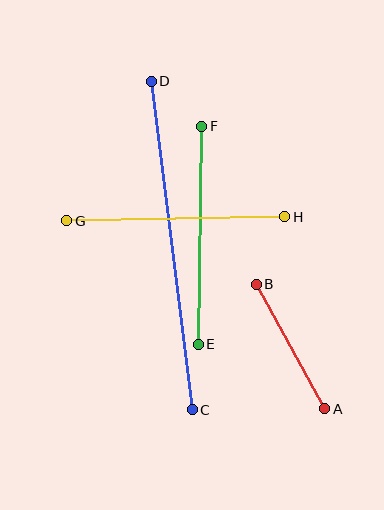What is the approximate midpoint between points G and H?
The midpoint is at approximately (176, 219) pixels.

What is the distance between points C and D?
The distance is approximately 331 pixels.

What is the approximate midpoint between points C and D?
The midpoint is at approximately (172, 245) pixels.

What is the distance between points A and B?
The distance is approximately 142 pixels.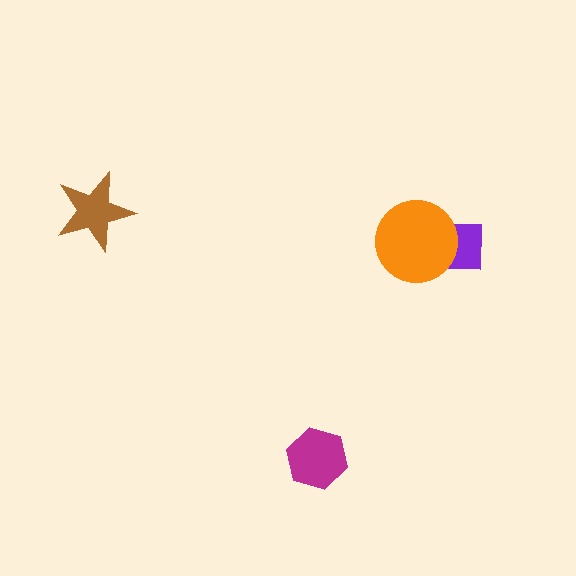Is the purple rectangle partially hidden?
Yes, it is partially covered by another shape.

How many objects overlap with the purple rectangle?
1 object overlaps with the purple rectangle.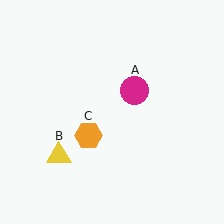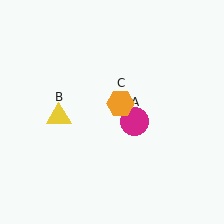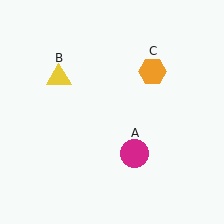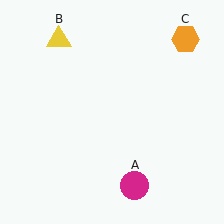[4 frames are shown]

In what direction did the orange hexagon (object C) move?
The orange hexagon (object C) moved up and to the right.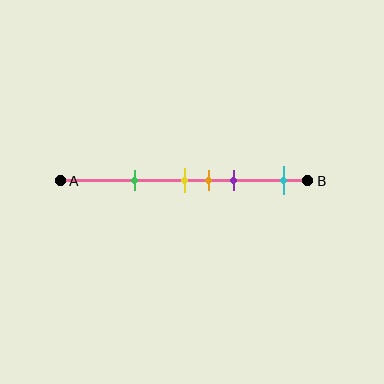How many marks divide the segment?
There are 5 marks dividing the segment.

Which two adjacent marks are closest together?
The yellow and orange marks are the closest adjacent pair.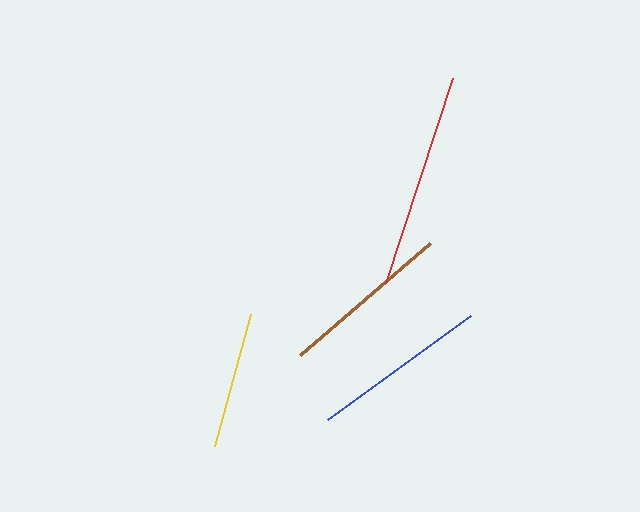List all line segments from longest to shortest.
From longest to shortest: red, blue, brown, yellow.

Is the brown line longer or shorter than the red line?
The red line is longer than the brown line.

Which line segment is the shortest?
The yellow line is the shortest at approximately 137 pixels.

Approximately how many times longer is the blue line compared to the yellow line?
The blue line is approximately 1.3 times the length of the yellow line.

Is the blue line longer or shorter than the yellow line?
The blue line is longer than the yellow line.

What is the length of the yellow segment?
The yellow segment is approximately 137 pixels long.